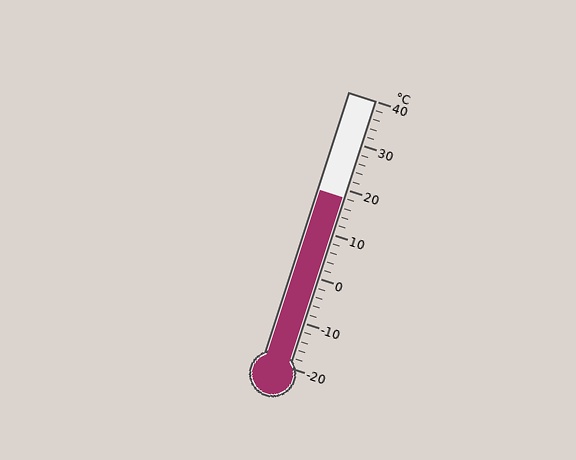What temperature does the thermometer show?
The thermometer shows approximately 18°C.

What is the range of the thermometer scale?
The thermometer scale ranges from -20°C to 40°C.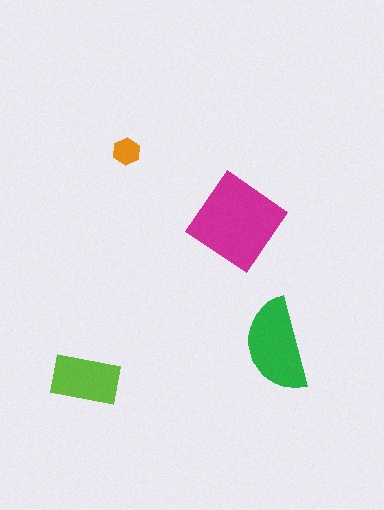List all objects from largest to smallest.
The magenta diamond, the green semicircle, the lime rectangle, the orange hexagon.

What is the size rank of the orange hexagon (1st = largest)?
4th.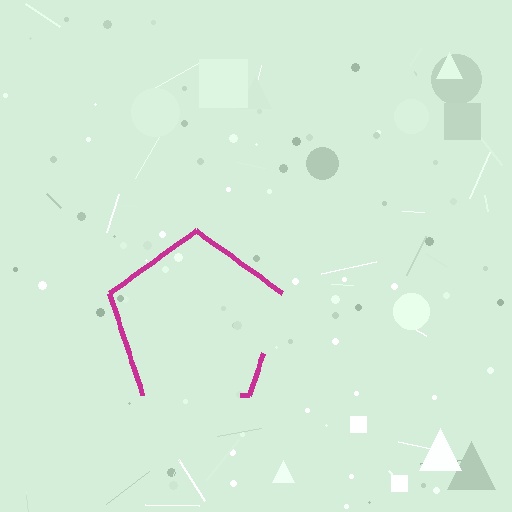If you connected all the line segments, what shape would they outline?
They would outline a pentagon.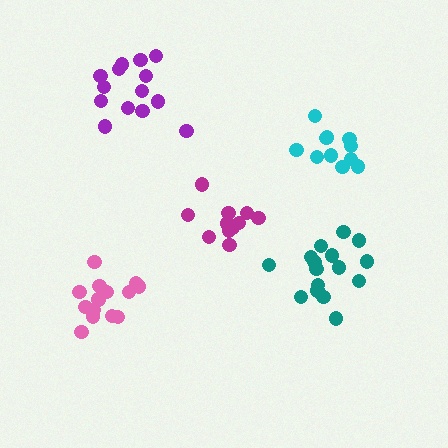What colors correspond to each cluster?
The clusters are colored: magenta, cyan, purple, teal, pink.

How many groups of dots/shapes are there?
There are 5 groups.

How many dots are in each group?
Group 1: 11 dots, Group 2: 11 dots, Group 3: 14 dots, Group 4: 17 dots, Group 5: 15 dots (68 total).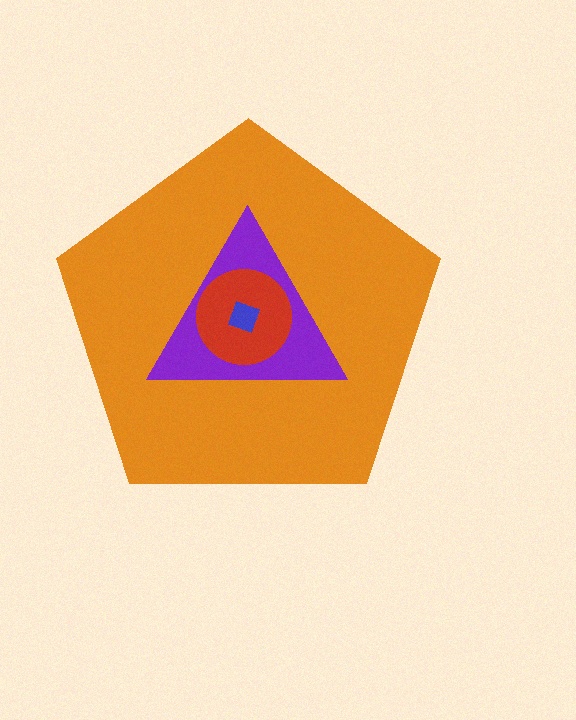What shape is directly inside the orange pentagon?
The purple triangle.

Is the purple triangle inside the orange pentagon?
Yes.